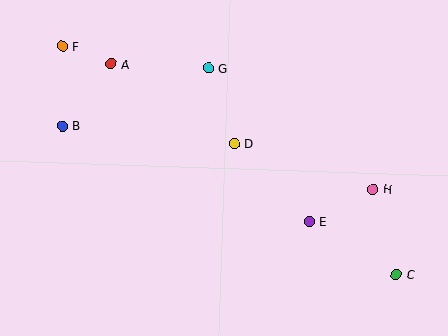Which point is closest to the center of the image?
Point D at (234, 144) is closest to the center.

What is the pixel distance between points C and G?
The distance between C and G is 279 pixels.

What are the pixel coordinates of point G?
Point G is at (209, 68).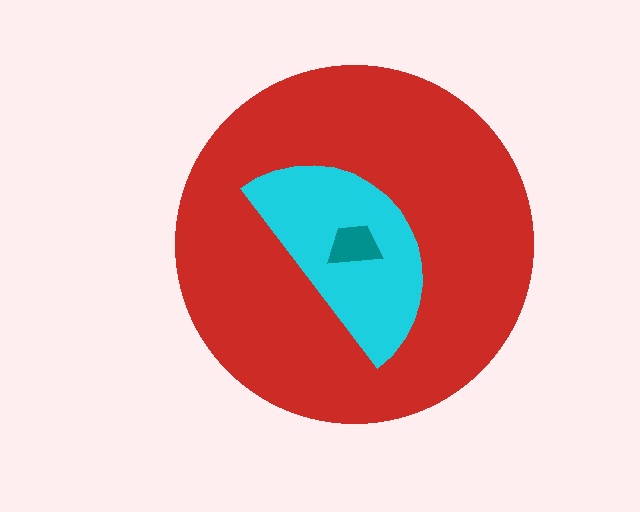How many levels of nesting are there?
3.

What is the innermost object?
The teal trapezoid.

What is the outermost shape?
The red circle.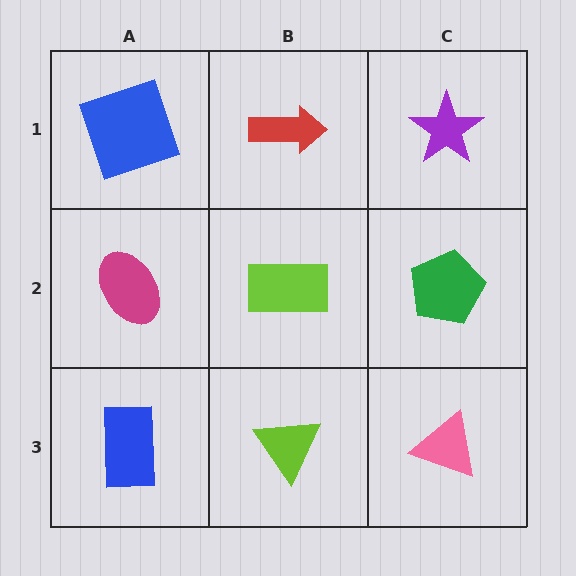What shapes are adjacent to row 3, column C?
A green pentagon (row 2, column C), a lime triangle (row 3, column B).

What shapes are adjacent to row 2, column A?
A blue square (row 1, column A), a blue rectangle (row 3, column A), a lime rectangle (row 2, column B).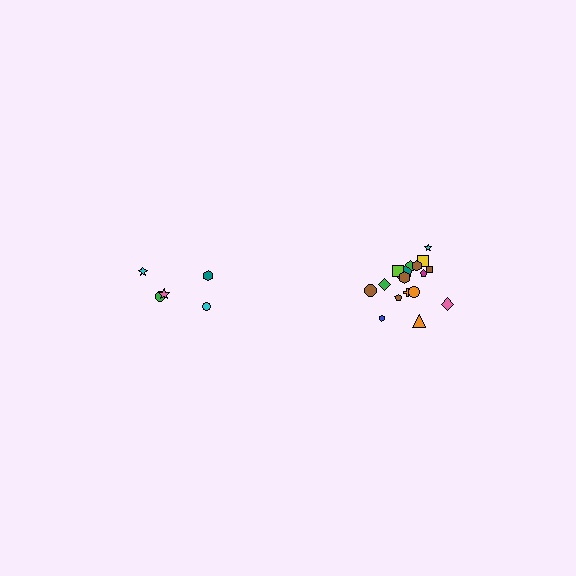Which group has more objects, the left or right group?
The right group.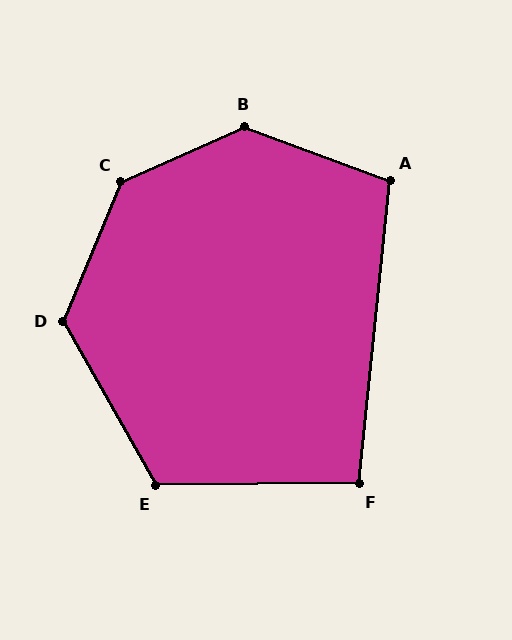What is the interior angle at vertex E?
Approximately 119 degrees (obtuse).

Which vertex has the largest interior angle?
C, at approximately 136 degrees.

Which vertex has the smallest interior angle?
F, at approximately 96 degrees.